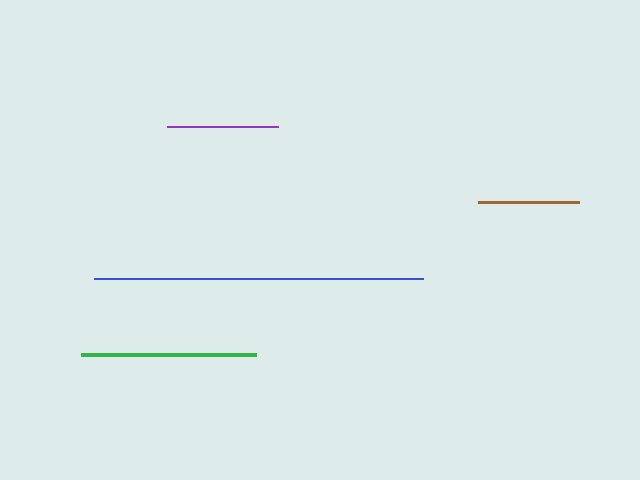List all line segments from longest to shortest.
From longest to shortest: blue, green, purple, brown.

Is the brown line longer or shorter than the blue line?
The blue line is longer than the brown line.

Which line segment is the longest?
The blue line is the longest at approximately 329 pixels.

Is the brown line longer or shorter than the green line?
The green line is longer than the brown line.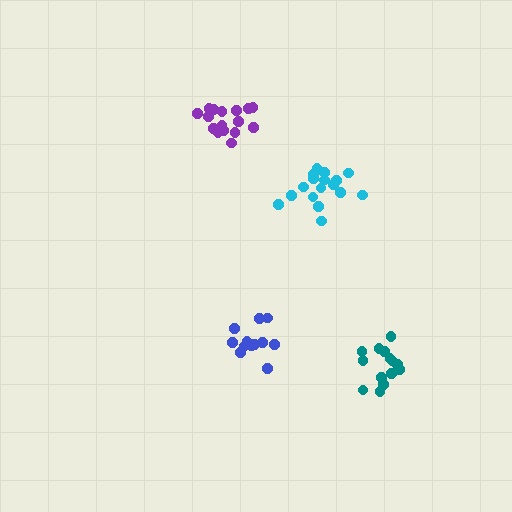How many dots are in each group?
Group 1: 14 dots, Group 2: 17 dots, Group 3: 13 dots, Group 4: 16 dots (60 total).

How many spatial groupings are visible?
There are 4 spatial groupings.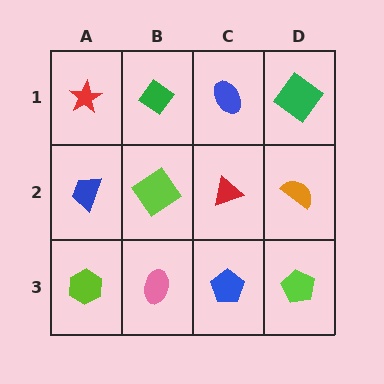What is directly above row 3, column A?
A blue trapezoid.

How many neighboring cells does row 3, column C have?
3.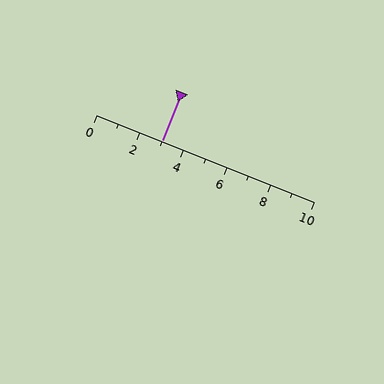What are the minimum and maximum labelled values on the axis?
The axis runs from 0 to 10.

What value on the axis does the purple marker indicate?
The marker indicates approximately 3.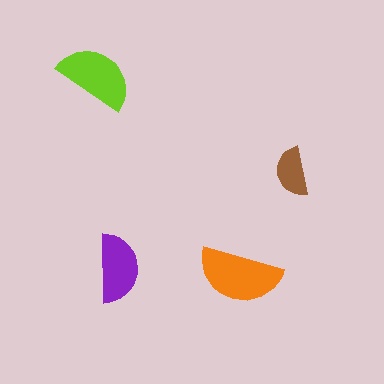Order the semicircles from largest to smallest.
the orange one, the lime one, the purple one, the brown one.